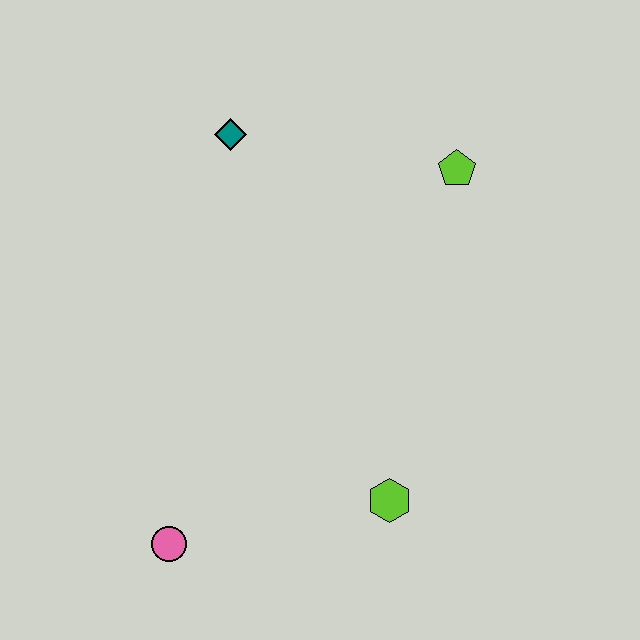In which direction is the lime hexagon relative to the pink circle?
The lime hexagon is to the right of the pink circle.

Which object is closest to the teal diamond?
The lime pentagon is closest to the teal diamond.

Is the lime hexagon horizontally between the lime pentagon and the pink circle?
Yes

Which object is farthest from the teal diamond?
The pink circle is farthest from the teal diamond.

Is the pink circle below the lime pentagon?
Yes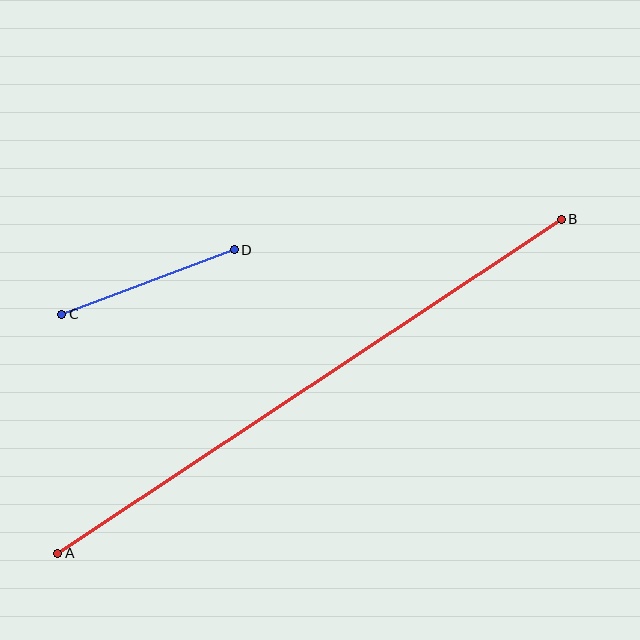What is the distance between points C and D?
The distance is approximately 184 pixels.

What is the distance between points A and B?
The distance is approximately 604 pixels.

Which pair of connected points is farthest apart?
Points A and B are farthest apart.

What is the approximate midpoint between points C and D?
The midpoint is at approximately (148, 282) pixels.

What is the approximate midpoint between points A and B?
The midpoint is at approximately (310, 386) pixels.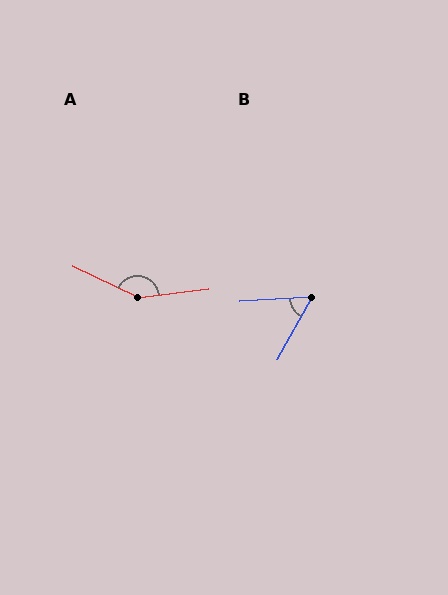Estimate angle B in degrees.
Approximately 57 degrees.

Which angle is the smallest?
B, at approximately 57 degrees.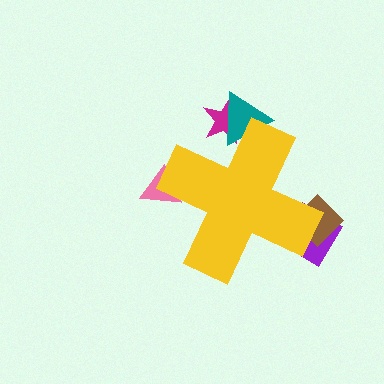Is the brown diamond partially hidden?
Yes, the brown diamond is partially hidden behind the yellow cross.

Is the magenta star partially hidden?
Yes, the magenta star is partially hidden behind the yellow cross.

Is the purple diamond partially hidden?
Yes, the purple diamond is partially hidden behind the yellow cross.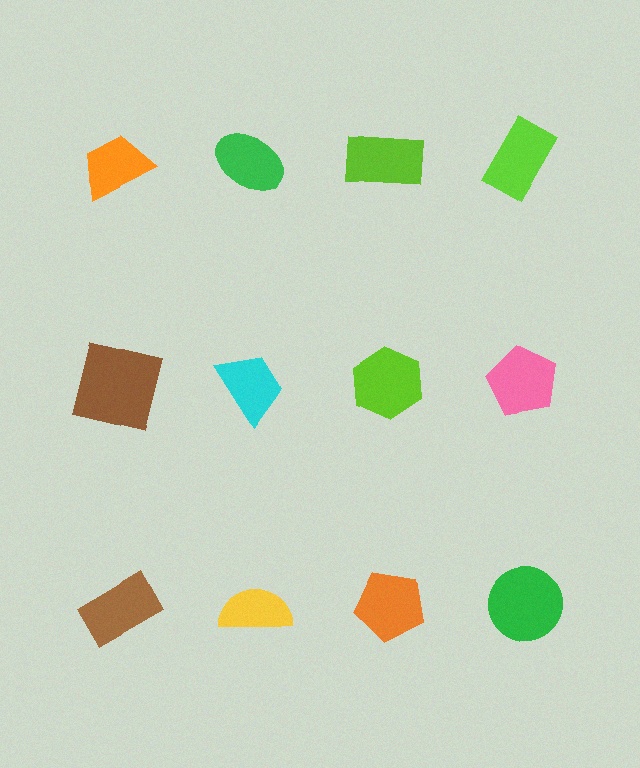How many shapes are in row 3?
4 shapes.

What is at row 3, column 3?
An orange pentagon.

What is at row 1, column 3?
A lime rectangle.